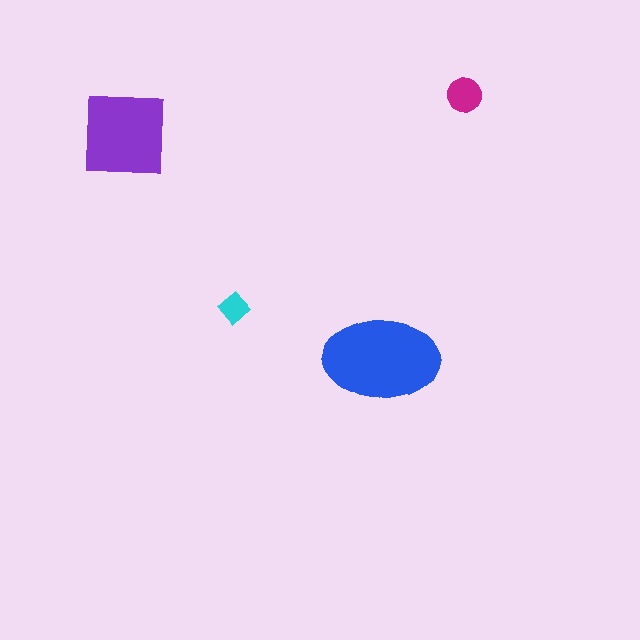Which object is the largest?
The blue ellipse.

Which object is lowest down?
The blue ellipse is bottommost.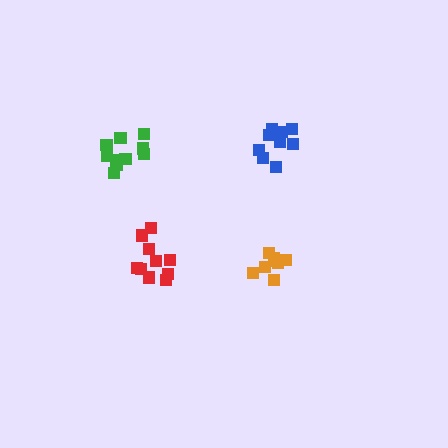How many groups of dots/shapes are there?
There are 4 groups.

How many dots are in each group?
Group 1: 10 dots, Group 2: 9 dots, Group 3: 11 dots, Group 4: 8 dots (38 total).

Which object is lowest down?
The red cluster is bottommost.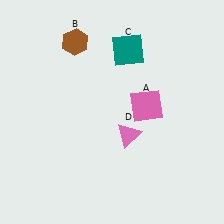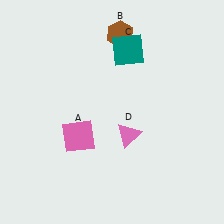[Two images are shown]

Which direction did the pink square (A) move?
The pink square (A) moved left.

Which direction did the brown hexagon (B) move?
The brown hexagon (B) moved right.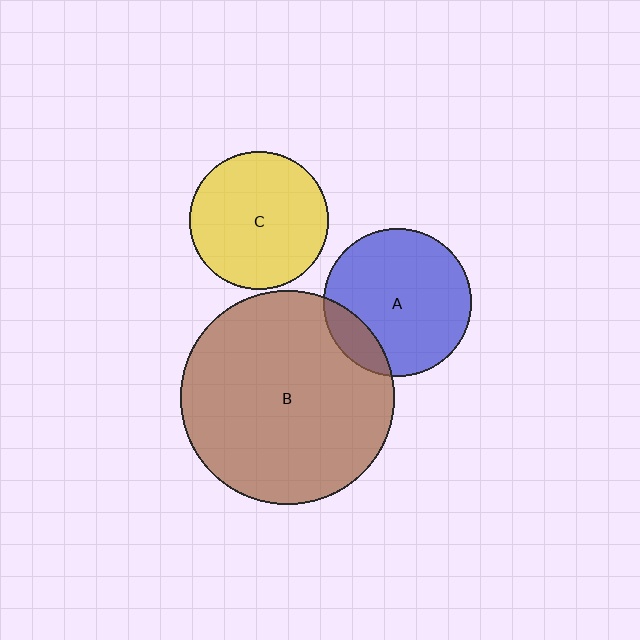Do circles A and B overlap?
Yes.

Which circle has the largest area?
Circle B (brown).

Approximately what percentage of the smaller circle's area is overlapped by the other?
Approximately 15%.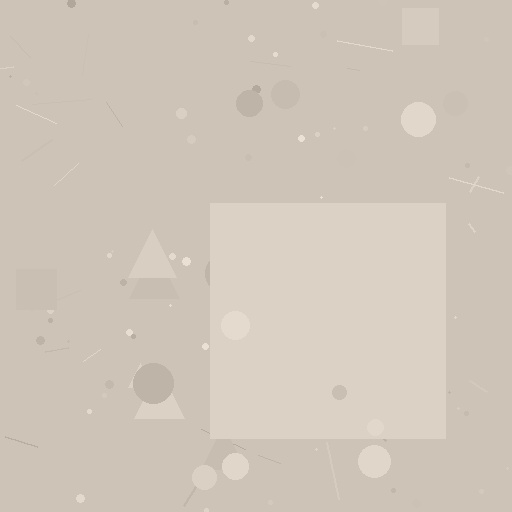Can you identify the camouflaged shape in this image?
The camouflaged shape is a square.